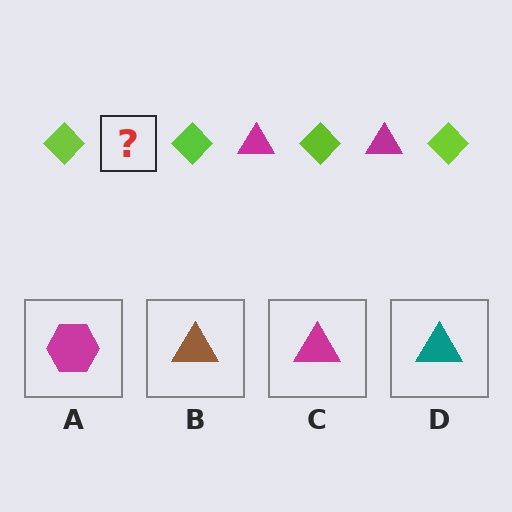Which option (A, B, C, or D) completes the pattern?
C.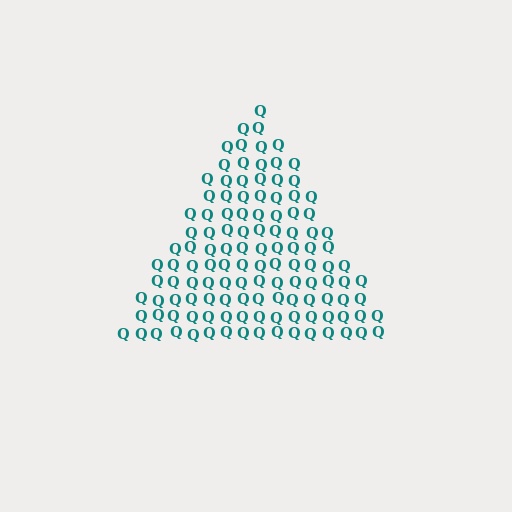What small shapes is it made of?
It is made of small letter Q's.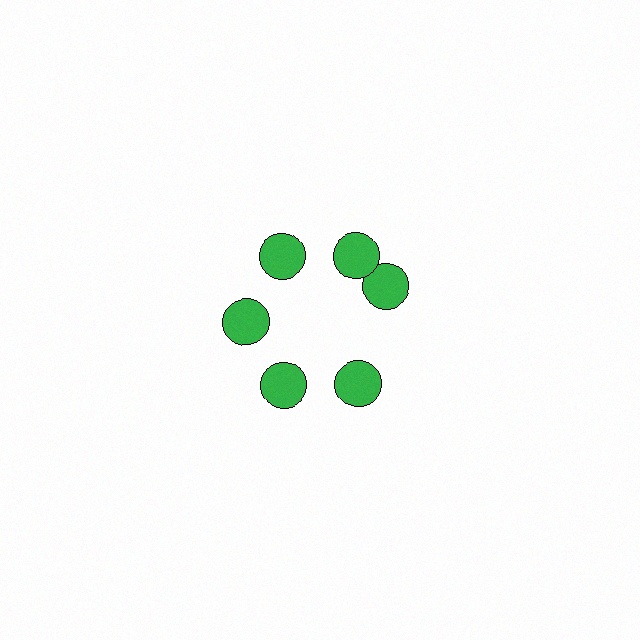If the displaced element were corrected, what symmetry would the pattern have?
It would have 6-fold rotational symmetry — the pattern would map onto itself every 60 degrees.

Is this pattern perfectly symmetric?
No. The 6 green circles are arranged in a ring, but one element near the 3 o'clock position is rotated out of alignment along the ring, breaking the 6-fold rotational symmetry.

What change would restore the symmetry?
The symmetry would be restored by rotating it back into even spacing with its neighbors so that all 6 circles sit at equal angles and equal distance from the center.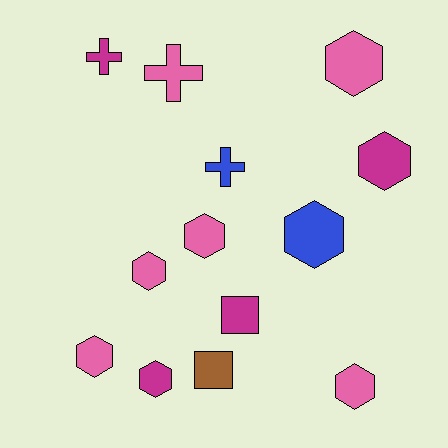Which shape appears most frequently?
Hexagon, with 8 objects.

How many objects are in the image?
There are 13 objects.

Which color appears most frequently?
Pink, with 6 objects.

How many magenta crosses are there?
There is 1 magenta cross.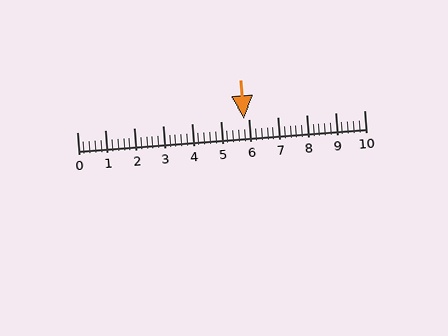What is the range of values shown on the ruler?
The ruler shows values from 0 to 10.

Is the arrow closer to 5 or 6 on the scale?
The arrow is closer to 6.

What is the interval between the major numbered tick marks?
The major tick marks are spaced 1 units apart.